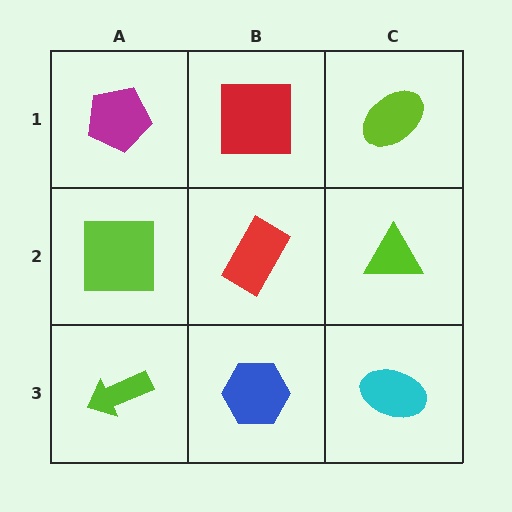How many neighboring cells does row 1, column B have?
3.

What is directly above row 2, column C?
A lime ellipse.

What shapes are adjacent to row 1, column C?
A lime triangle (row 2, column C), a red square (row 1, column B).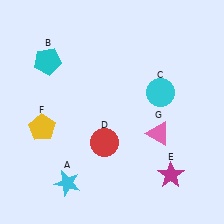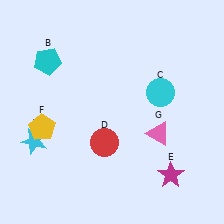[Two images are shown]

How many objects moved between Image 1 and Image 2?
1 object moved between the two images.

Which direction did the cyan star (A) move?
The cyan star (A) moved up.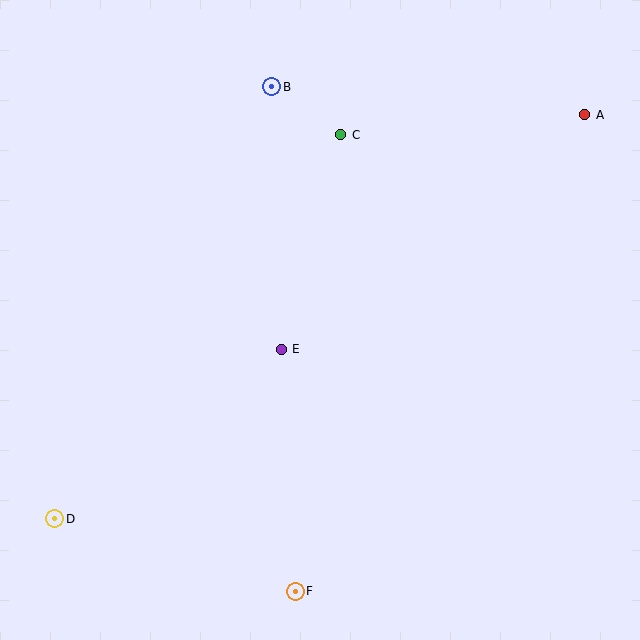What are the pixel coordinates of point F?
Point F is at (295, 591).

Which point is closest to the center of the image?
Point E at (281, 349) is closest to the center.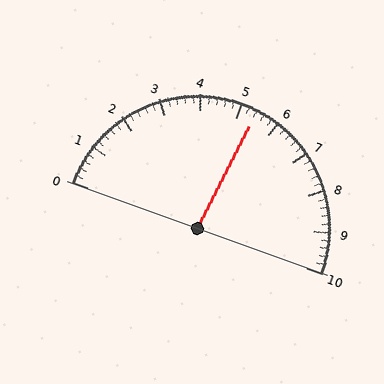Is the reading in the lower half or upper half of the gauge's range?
The reading is in the upper half of the range (0 to 10).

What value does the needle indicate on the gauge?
The needle indicates approximately 5.4.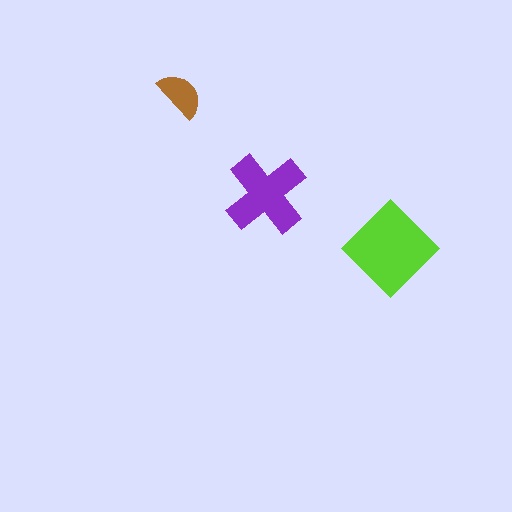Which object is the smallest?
The brown semicircle.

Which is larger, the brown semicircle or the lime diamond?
The lime diamond.